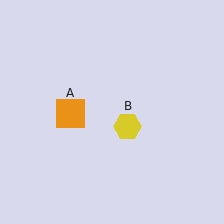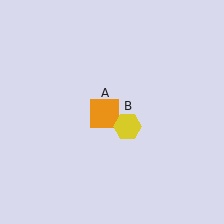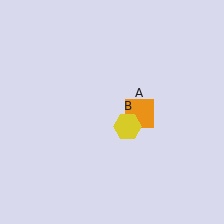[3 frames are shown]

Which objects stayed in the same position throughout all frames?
Yellow hexagon (object B) remained stationary.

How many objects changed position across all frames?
1 object changed position: orange square (object A).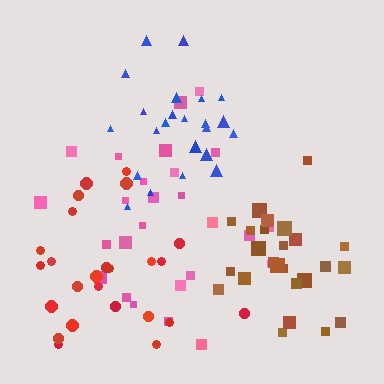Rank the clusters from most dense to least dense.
blue, brown, red, pink.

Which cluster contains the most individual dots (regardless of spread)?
Pink (26).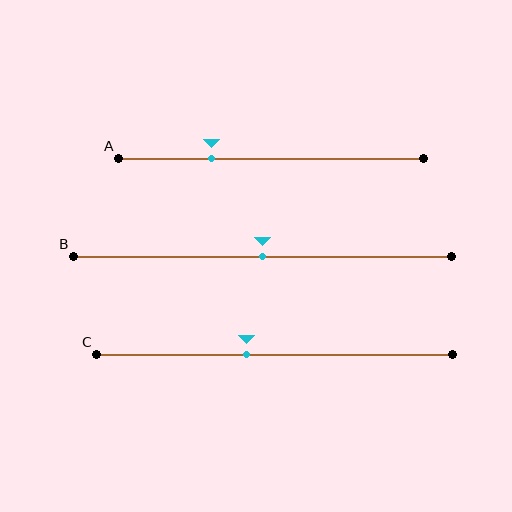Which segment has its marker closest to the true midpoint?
Segment B has its marker closest to the true midpoint.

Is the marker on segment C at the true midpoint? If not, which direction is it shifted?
No, the marker on segment C is shifted to the left by about 8% of the segment length.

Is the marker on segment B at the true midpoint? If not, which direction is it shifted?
Yes, the marker on segment B is at the true midpoint.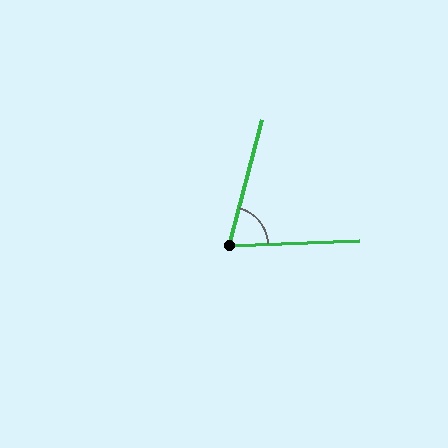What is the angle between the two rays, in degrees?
Approximately 73 degrees.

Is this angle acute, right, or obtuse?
It is acute.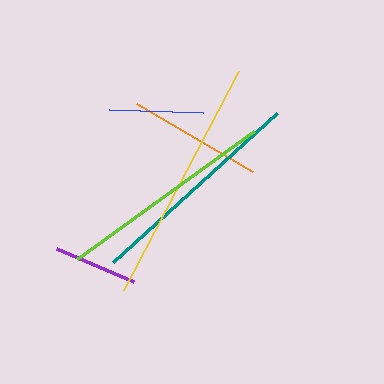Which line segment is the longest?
The yellow line is the longest at approximately 248 pixels.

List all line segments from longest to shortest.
From longest to shortest: yellow, teal, lime, orange, blue, purple.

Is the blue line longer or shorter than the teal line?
The teal line is longer than the blue line.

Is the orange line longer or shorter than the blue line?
The orange line is longer than the blue line.